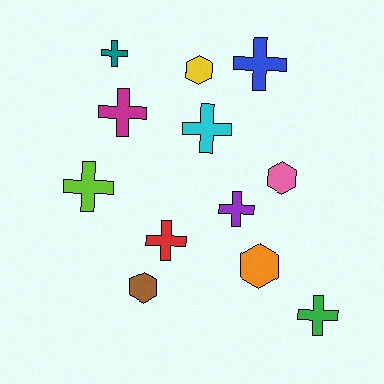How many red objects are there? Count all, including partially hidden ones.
There is 1 red object.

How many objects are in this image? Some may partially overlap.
There are 12 objects.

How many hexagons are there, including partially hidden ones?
There are 4 hexagons.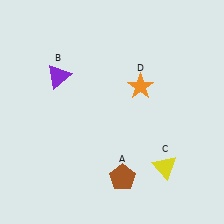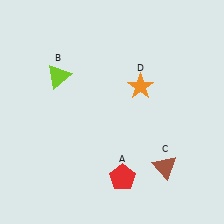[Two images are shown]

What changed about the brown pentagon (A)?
In Image 1, A is brown. In Image 2, it changed to red.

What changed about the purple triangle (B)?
In Image 1, B is purple. In Image 2, it changed to lime.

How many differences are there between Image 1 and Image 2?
There are 3 differences between the two images.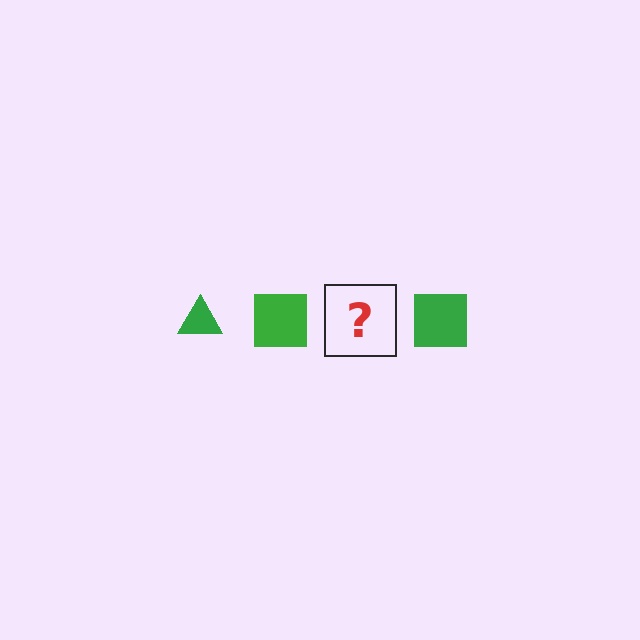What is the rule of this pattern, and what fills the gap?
The rule is that the pattern cycles through triangle, square shapes in green. The gap should be filled with a green triangle.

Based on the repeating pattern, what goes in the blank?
The blank should be a green triangle.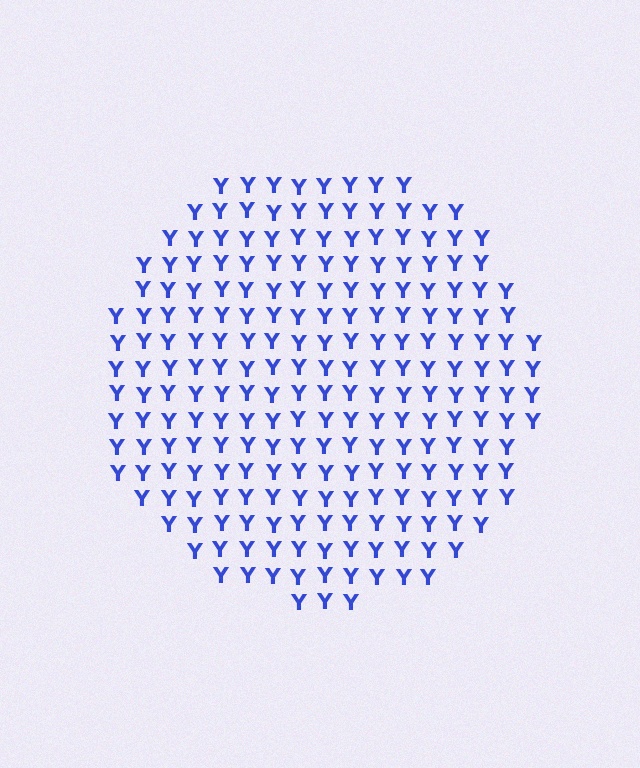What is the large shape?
The large shape is a circle.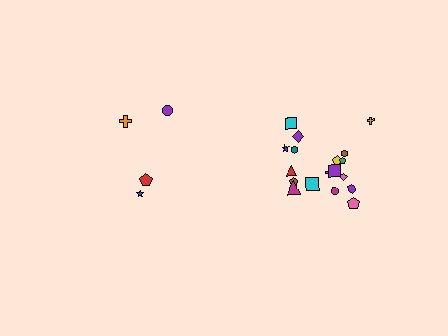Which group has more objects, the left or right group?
The right group.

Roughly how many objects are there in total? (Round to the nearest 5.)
Roughly 20 objects in total.